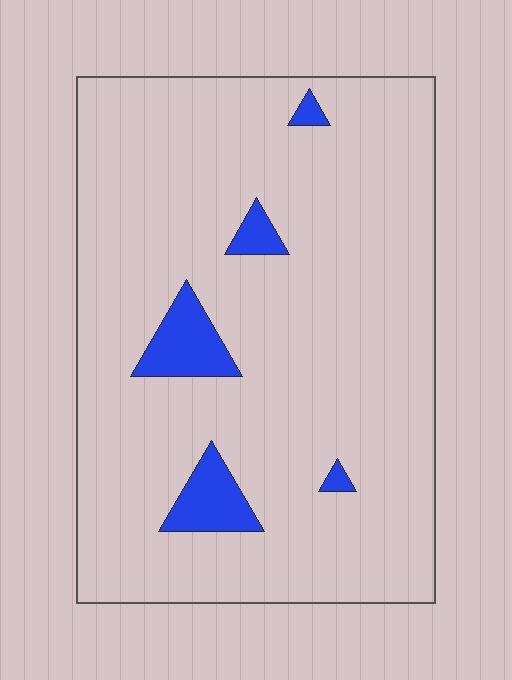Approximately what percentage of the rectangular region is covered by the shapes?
Approximately 5%.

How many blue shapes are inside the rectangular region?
5.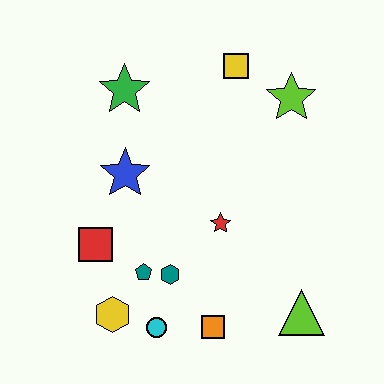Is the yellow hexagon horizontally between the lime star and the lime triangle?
No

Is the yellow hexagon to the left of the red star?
Yes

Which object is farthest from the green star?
The lime triangle is farthest from the green star.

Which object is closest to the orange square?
The cyan circle is closest to the orange square.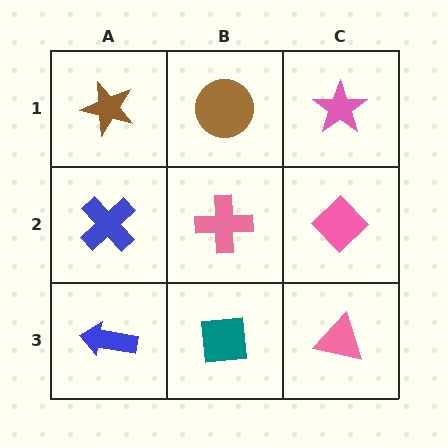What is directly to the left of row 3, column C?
A teal square.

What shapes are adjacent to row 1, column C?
A pink diamond (row 2, column C), a brown circle (row 1, column B).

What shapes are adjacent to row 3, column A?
A blue cross (row 2, column A), a teal square (row 3, column B).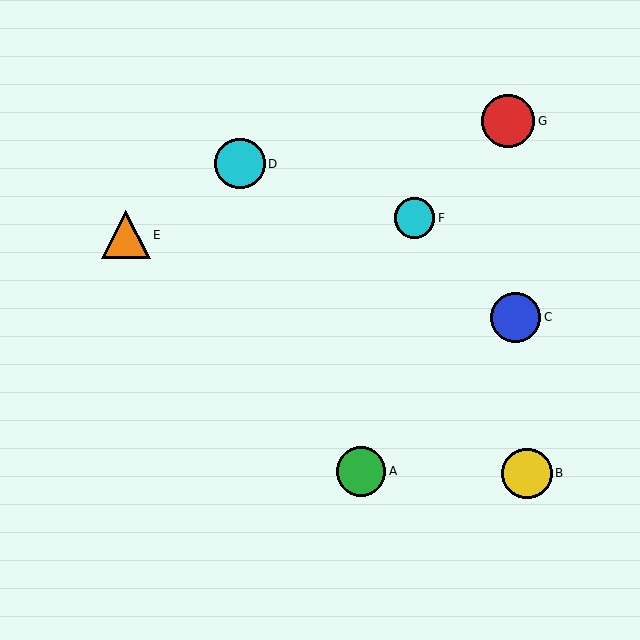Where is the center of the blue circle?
The center of the blue circle is at (516, 317).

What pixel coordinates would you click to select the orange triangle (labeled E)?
Click at (126, 235) to select the orange triangle E.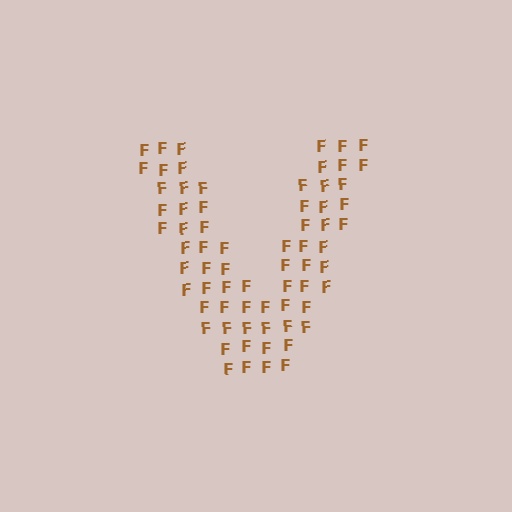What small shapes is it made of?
It is made of small letter F's.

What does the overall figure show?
The overall figure shows the letter V.